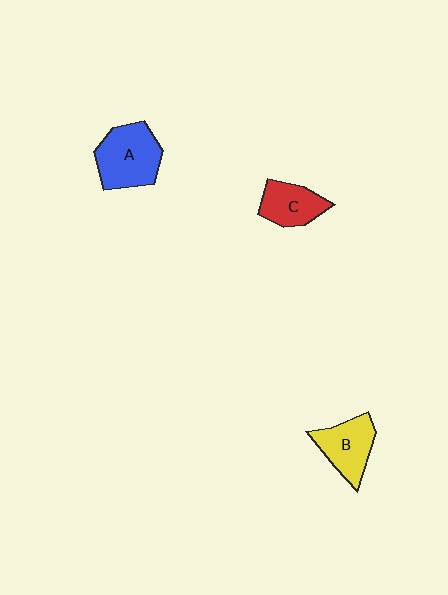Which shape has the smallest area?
Shape C (red).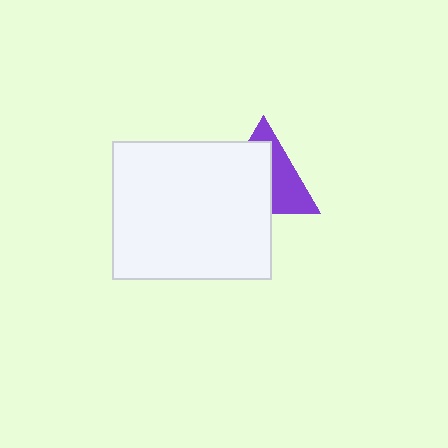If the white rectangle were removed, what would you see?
You would see the complete purple triangle.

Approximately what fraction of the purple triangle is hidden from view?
Roughly 56% of the purple triangle is hidden behind the white rectangle.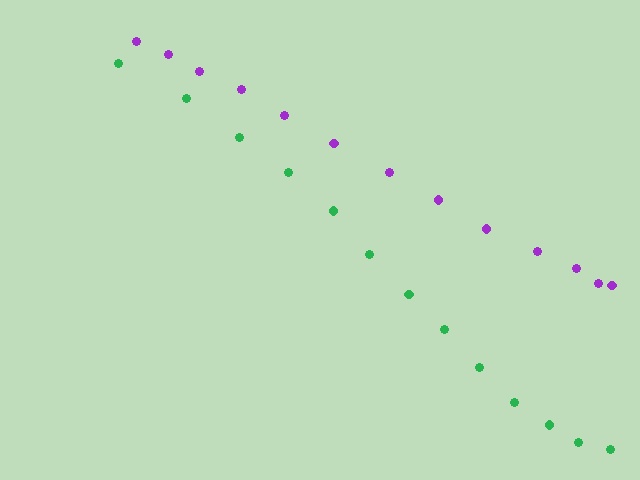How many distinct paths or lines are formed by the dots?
There are 2 distinct paths.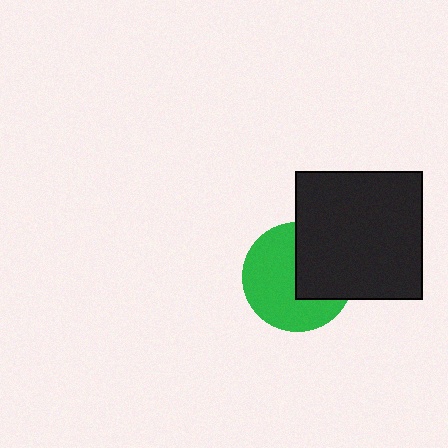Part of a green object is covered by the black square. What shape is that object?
It is a circle.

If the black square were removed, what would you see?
You would see the complete green circle.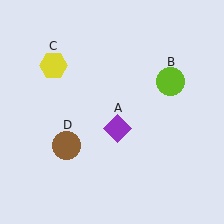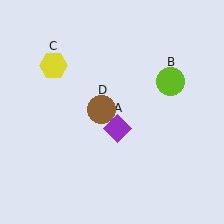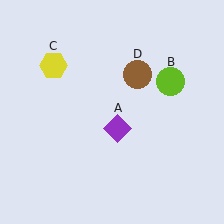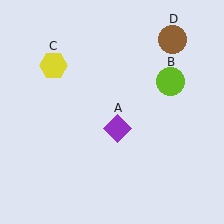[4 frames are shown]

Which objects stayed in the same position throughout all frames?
Purple diamond (object A) and lime circle (object B) and yellow hexagon (object C) remained stationary.